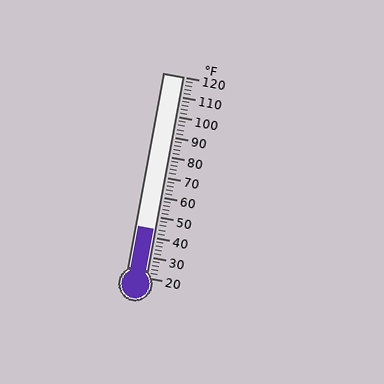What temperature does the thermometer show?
The thermometer shows approximately 44°F.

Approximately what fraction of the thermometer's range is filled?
The thermometer is filled to approximately 25% of its range.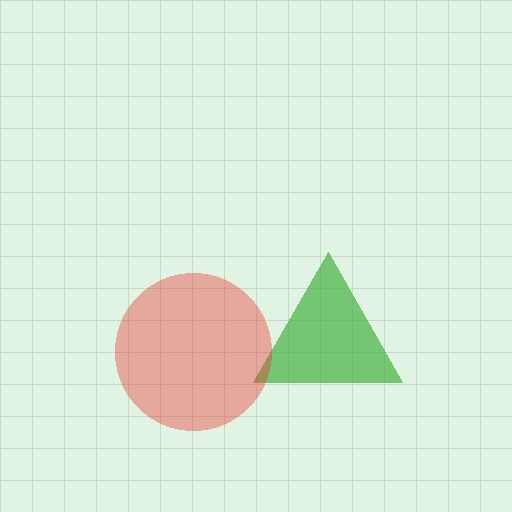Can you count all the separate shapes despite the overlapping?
Yes, there are 2 separate shapes.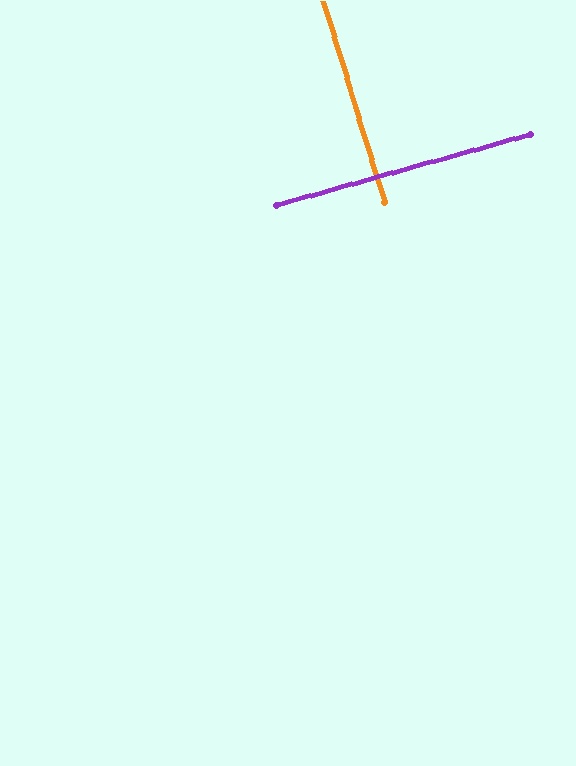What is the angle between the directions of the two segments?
Approximately 89 degrees.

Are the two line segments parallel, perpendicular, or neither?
Perpendicular — they meet at approximately 89°.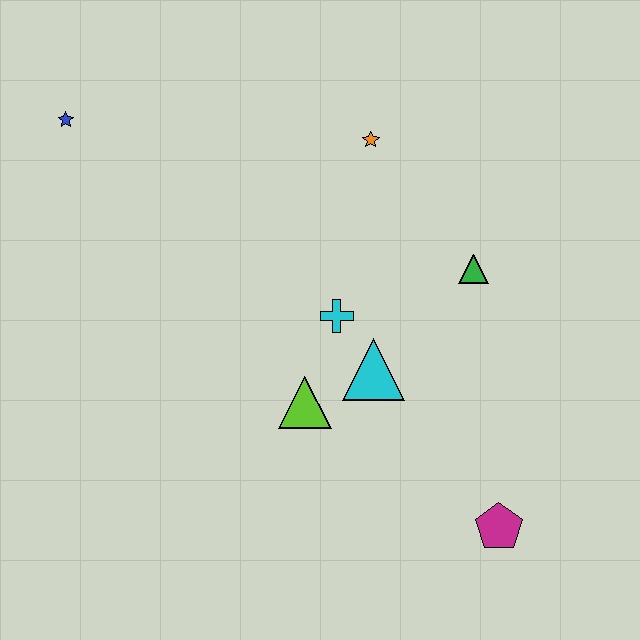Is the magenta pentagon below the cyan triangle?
Yes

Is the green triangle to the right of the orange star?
Yes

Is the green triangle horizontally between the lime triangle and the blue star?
No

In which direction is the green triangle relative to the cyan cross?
The green triangle is to the right of the cyan cross.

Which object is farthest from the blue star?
The magenta pentagon is farthest from the blue star.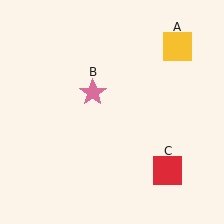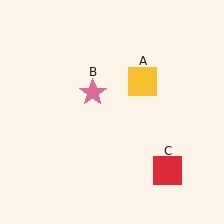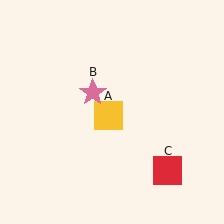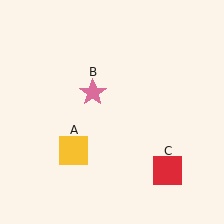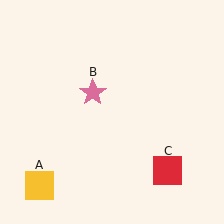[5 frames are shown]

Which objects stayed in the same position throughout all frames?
Pink star (object B) and red square (object C) remained stationary.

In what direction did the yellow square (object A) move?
The yellow square (object A) moved down and to the left.